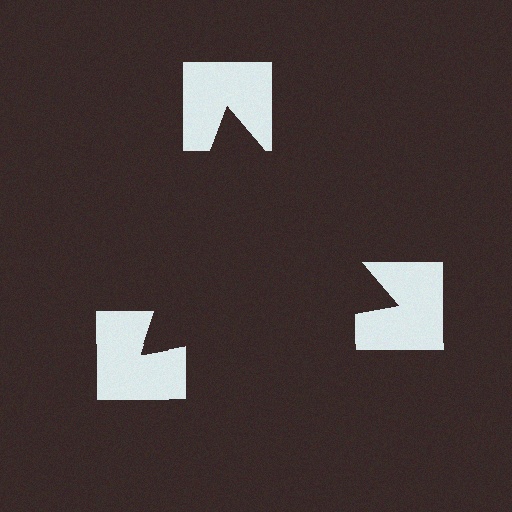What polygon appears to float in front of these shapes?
An illusory triangle — its edges are inferred from the aligned wedge cuts in the notched squares, not physically drawn.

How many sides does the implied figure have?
3 sides.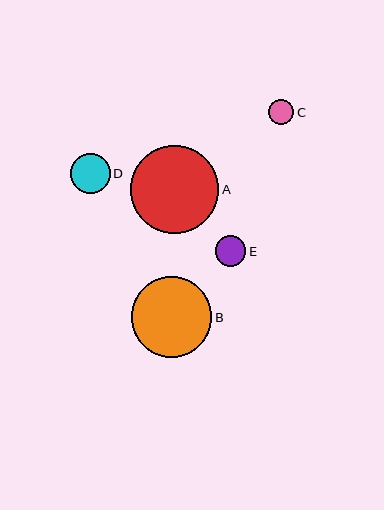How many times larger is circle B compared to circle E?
Circle B is approximately 2.6 times the size of circle E.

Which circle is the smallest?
Circle C is the smallest with a size of approximately 25 pixels.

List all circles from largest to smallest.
From largest to smallest: A, B, D, E, C.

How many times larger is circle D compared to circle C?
Circle D is approximately 1.6 times the size of circle C.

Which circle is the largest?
Circle A is the largest with a size of approximately 88 pixels.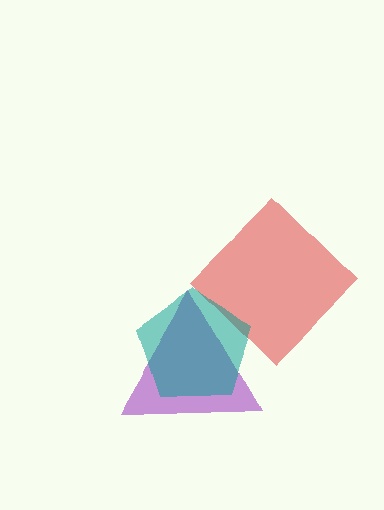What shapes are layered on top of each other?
The layered shapes are: a purple triangle, a red diamond, a teal pentagon.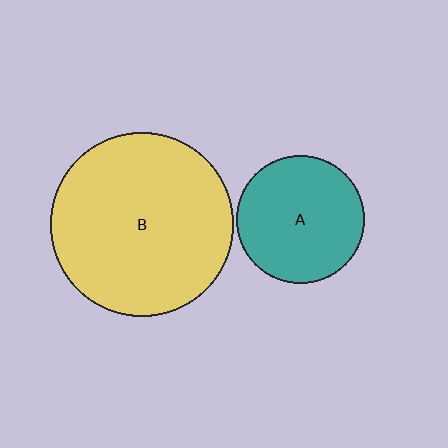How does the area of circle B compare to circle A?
Approximately 2.1 times.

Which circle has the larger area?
Circle B (yellow).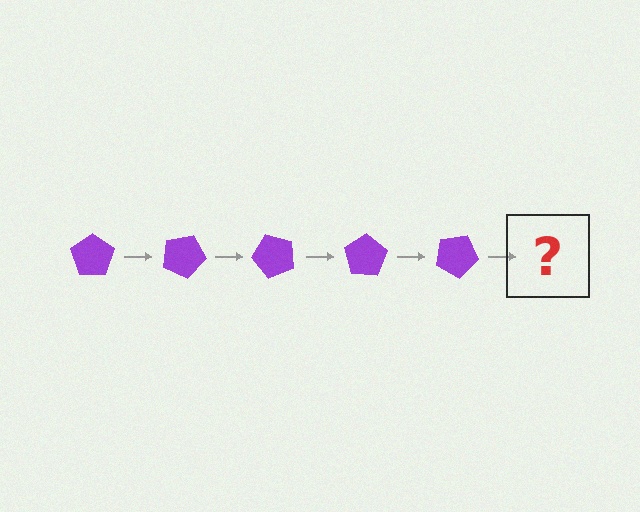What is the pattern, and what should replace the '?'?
The pattern is that the pentagon rotates 25 degrees each step. The '?' should be a purple pentagon rotated 125 degrees.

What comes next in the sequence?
The next element should be a purple pentagon rotated 125 degrees.